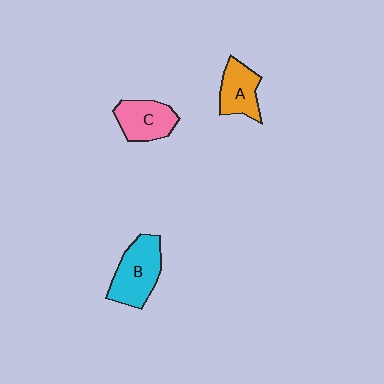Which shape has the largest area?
Shape B (cyan).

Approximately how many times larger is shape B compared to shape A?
Approximately 1.4 times.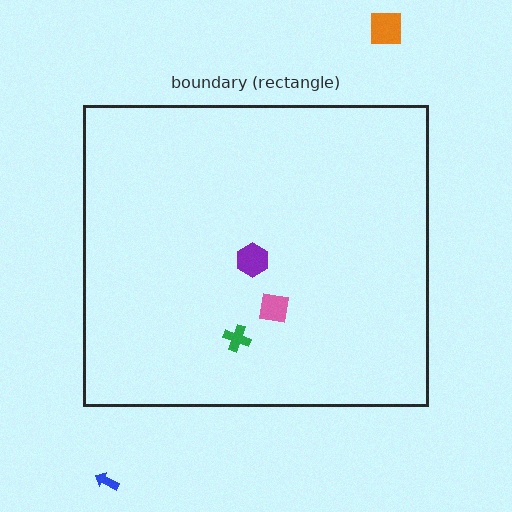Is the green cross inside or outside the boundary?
Inside.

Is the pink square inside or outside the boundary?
Inside.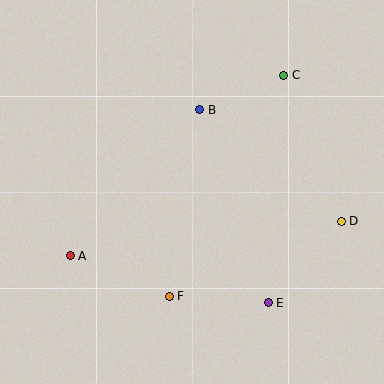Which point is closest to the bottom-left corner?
Point A is closest to the bottom-left corner.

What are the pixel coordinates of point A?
Point A is at (70, 256).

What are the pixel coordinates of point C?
Point C is at (284, 75).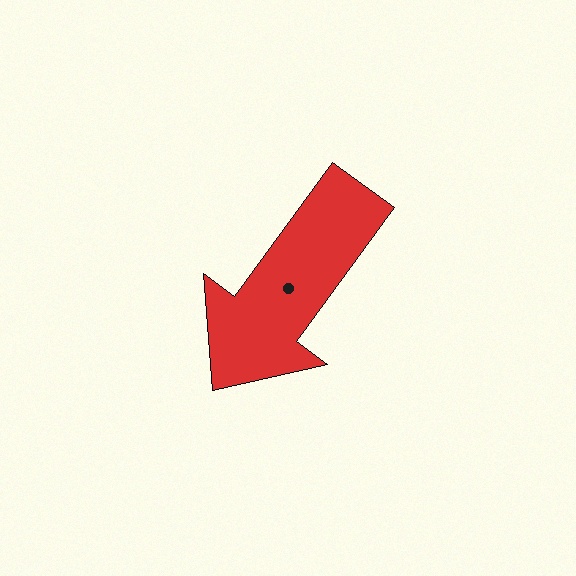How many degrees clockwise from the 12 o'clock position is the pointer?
Approximately 216 degrees.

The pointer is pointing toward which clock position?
Roughly 7 o'clock.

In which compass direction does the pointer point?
Southwest.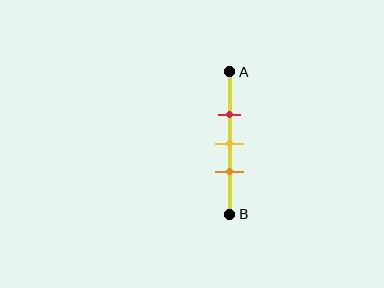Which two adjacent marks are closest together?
The yellow and orange marks are the closest adjacent pair.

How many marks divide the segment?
There are 3 marks dividing the segment.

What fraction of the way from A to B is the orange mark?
The orange mark is approximately 70% (0.7) of the way from A to B.